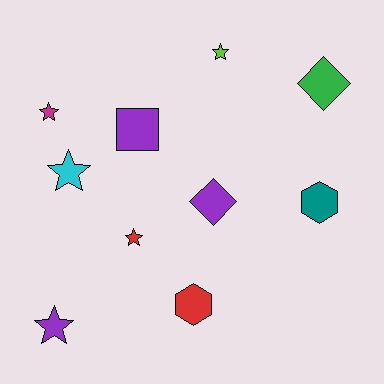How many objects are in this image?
There are 10 objects.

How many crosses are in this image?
There are no crosses.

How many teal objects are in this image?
There is 1 teal object.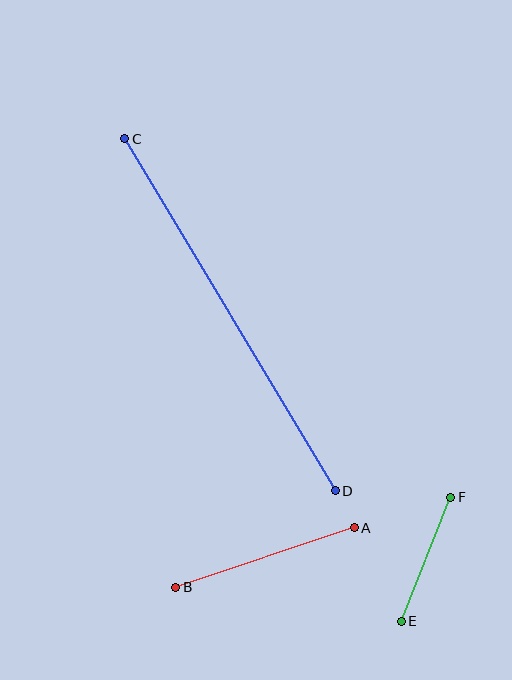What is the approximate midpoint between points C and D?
The midpoint is at approximately (230, 315) pixels.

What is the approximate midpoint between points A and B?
The midpoint is at approximately (265, 557) pixels.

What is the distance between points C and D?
The distance is approximately 410 pixels.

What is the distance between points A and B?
The distance is approximately 188 pixels.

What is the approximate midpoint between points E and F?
The midpoint is at approximately (426, 559) pixels.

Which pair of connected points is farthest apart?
Points C and D are farthest apart.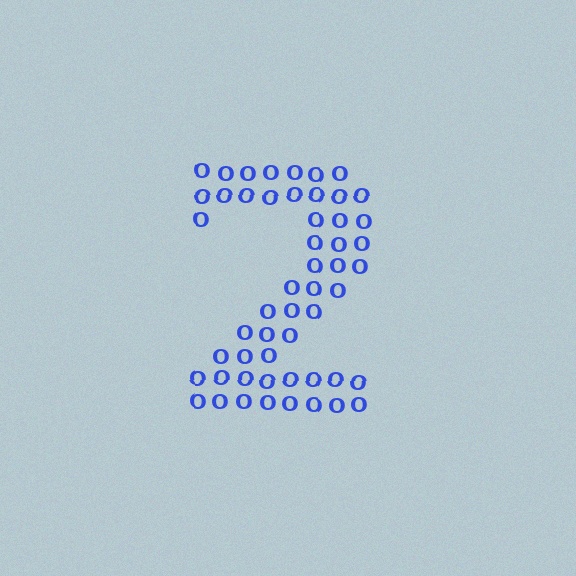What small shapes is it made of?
It is made of small letter O's.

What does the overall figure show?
The overall figure shows the digit 2.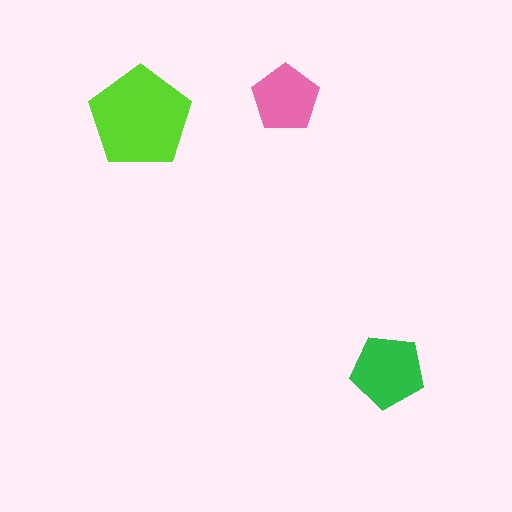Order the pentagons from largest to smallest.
the lime one, the green one, the pink one.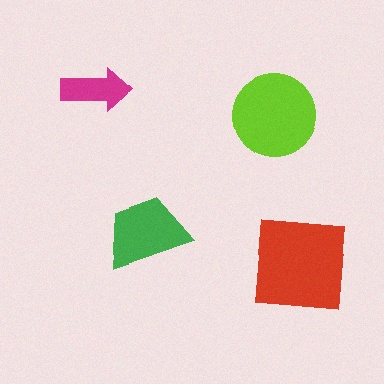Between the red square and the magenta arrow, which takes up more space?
The red square.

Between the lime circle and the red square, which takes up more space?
The red square.